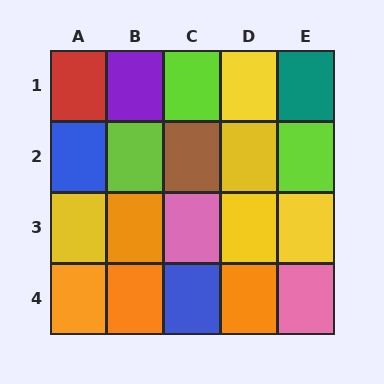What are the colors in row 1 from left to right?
Red, purple, lime, yellow, teal.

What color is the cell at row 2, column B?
Lime.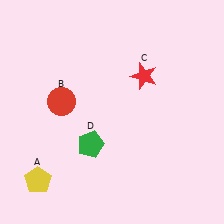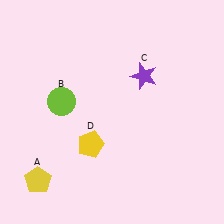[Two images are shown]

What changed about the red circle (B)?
In Image 1, B is red. In Image 2, it changed to lime.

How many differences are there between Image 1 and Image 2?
There are 3 differences between the two images.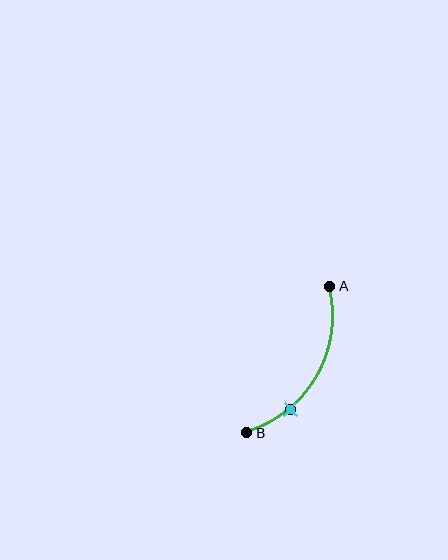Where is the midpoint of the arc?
The arc midpoint is the point on the curve farthest from the straight line joining A and B. It sits to the right of that line.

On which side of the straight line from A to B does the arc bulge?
The arc bulges to the right of the straight line connecting A and B.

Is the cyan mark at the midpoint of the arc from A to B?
No. The cyan mark lies on the arc but is closer to endpoint B. The arc midpoint would be at the point on the curve equidistant along the arc from both A and B.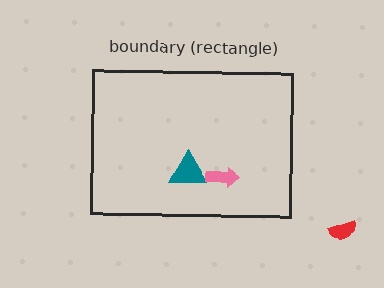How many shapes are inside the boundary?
2 inside, 1 outside.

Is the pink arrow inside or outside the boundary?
Inside.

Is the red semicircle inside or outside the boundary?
Outside.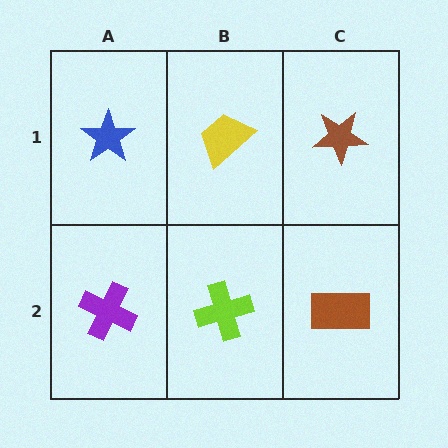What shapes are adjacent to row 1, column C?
A brown rectangle (row 2, column C), a yellow trapezoid (row 1, column B).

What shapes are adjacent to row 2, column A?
A blue star (row 1, column A), a lime cross (row 2, column B).